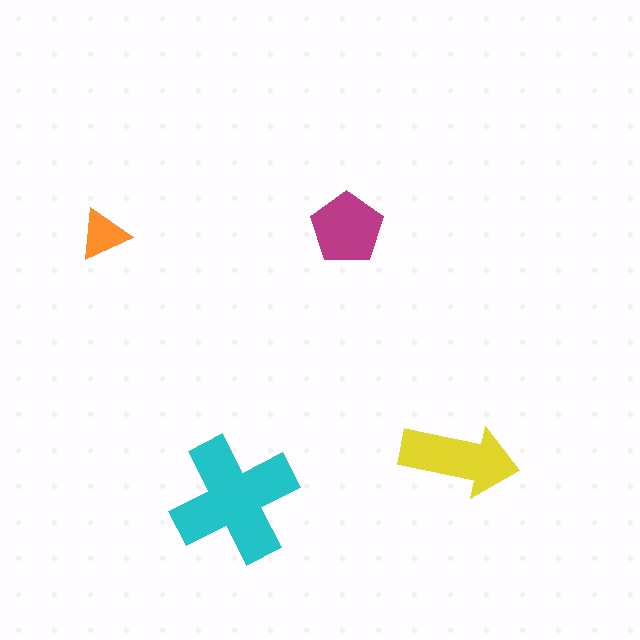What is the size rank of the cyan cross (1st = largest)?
1st.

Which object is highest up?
The magenta pentagon is topmost.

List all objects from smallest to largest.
The orange triangle, the magenta pentagon, the yellow arrow, the cyan cross.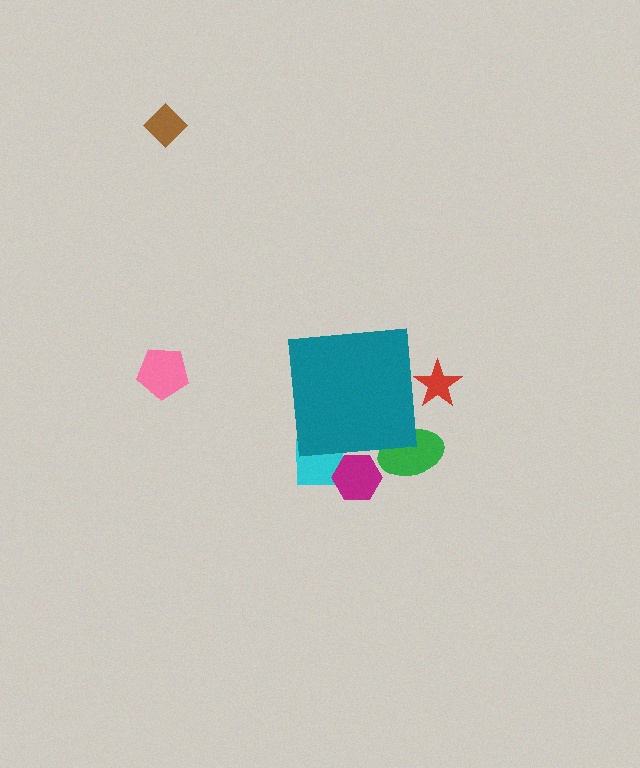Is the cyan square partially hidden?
Yes, the cyan square is partially hidden behind the teal square.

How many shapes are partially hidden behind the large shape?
4 shapes are partially hidden.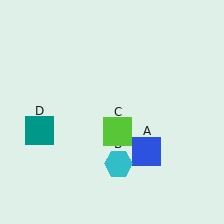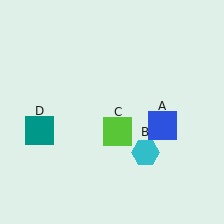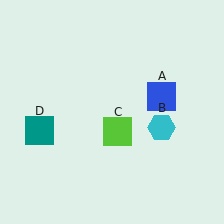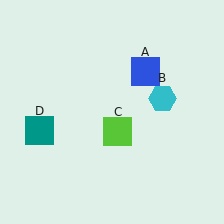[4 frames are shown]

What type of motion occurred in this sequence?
The blue square (object A), cyan hexagon (object B) rotated counterclockwise around the center of the scene.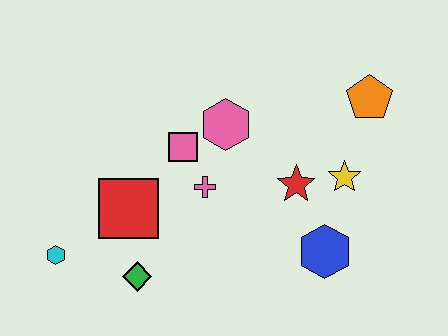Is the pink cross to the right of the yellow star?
No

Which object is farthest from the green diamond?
The orange pentagon is farthest from the green diamond.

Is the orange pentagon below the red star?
No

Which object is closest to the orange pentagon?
The yellow star is closest to the orange pentagon.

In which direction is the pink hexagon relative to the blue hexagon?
The pink hexagon is above the blue hexagon.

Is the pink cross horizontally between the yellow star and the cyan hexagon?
Yes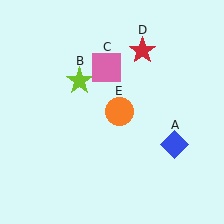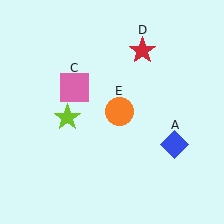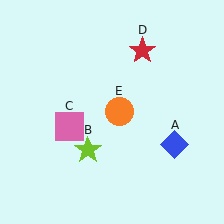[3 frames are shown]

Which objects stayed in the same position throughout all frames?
Blue diamond (object A) and red star (object D) and orange circle (object E) remained stationary.